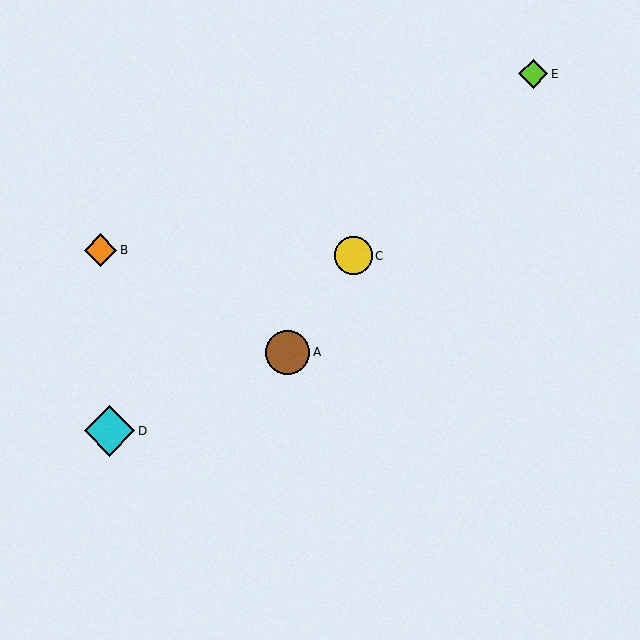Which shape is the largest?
The cyan diamond (labeled D) is the largest.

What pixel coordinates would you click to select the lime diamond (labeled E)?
Click at (533, 74) to select the lime diamond E.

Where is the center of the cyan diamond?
The center of the cyan diamond is at (109, 431).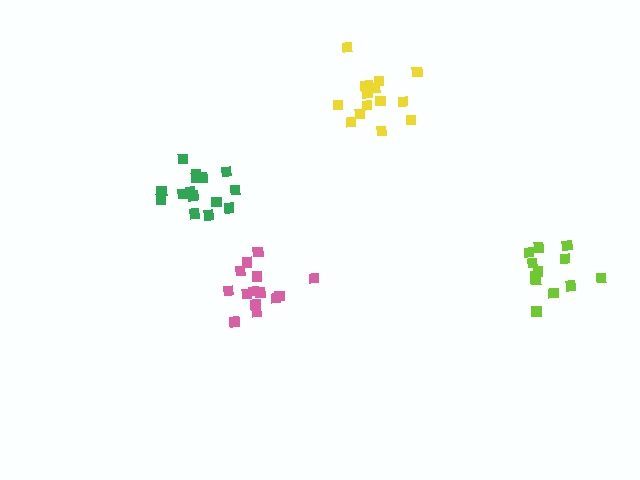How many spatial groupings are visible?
There are 4 spatial groupings.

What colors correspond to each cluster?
The clusters are colored: lime, pink, green, yellow.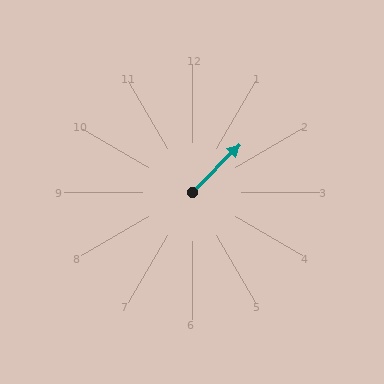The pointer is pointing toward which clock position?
Roughly 2 o'clock.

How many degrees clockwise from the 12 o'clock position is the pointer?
Approximately 45 degrees.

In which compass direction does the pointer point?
Northeast.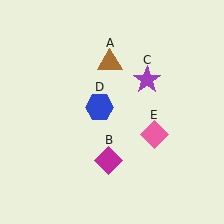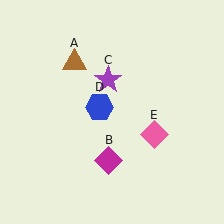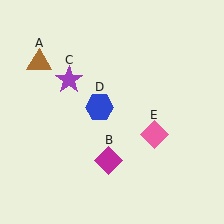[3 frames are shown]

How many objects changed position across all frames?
2 objects changed position: brown triangle (object A), purple star (object C).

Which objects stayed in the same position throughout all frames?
Magenta diamond (object B) and blue hexagon (object D) and pink diamond (object E) remained stationary.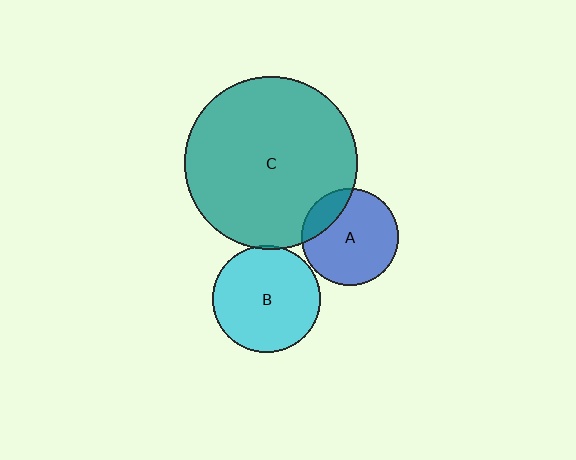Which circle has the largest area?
Circle C (teal).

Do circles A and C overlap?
Yes.